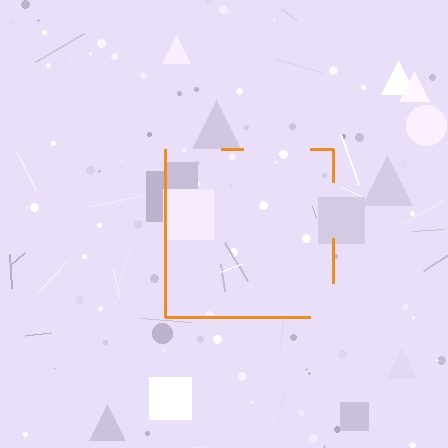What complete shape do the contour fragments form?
The contour fragments form a square.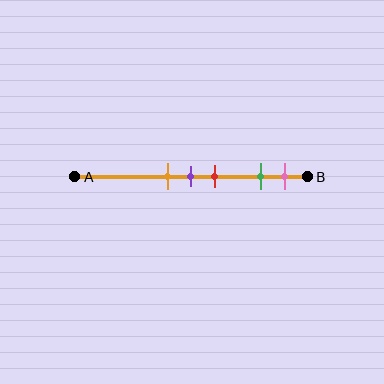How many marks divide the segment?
There are 5 marks dividing the segment.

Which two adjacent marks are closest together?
The orange and purple marks are the closest adjacent pair.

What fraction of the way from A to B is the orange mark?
The orange mark is approximately 40% (0.4) of the way from A to B.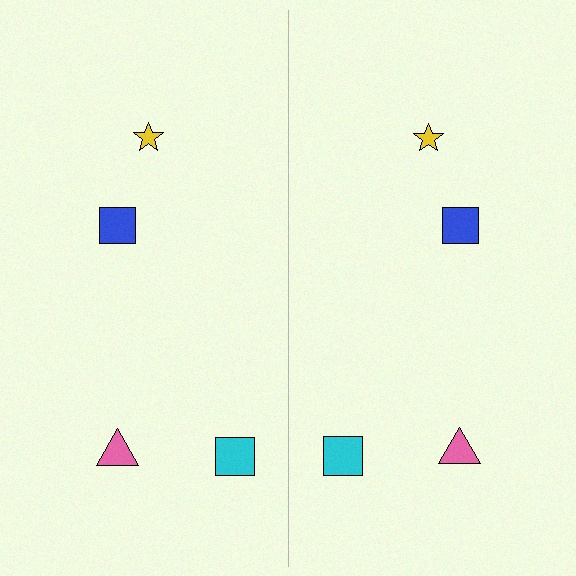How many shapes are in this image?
There are 8 shapes in this image.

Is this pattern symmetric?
Yes, this pattern has bilateral (reflection) symmetry.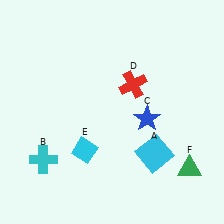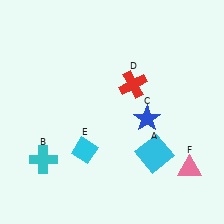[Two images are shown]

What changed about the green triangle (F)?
In Image 1, F is green. In Image 2, it changed to pink.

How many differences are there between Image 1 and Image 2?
There is 1 difference between the two images.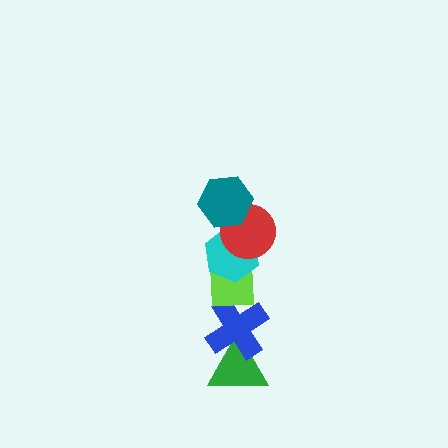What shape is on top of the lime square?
The cyan hexagon is on top of the lime square.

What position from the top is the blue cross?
The blue cross is 5th from the top.